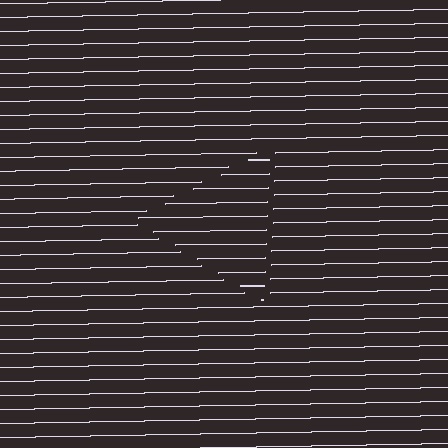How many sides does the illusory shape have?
3 sides — the line-ends trace a triangle.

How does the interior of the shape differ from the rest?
The interior of the shape contains the same grating, shifted by half a period — the contour is defined by the phase discontinuity where line-ends from the inner and outer gratings abut.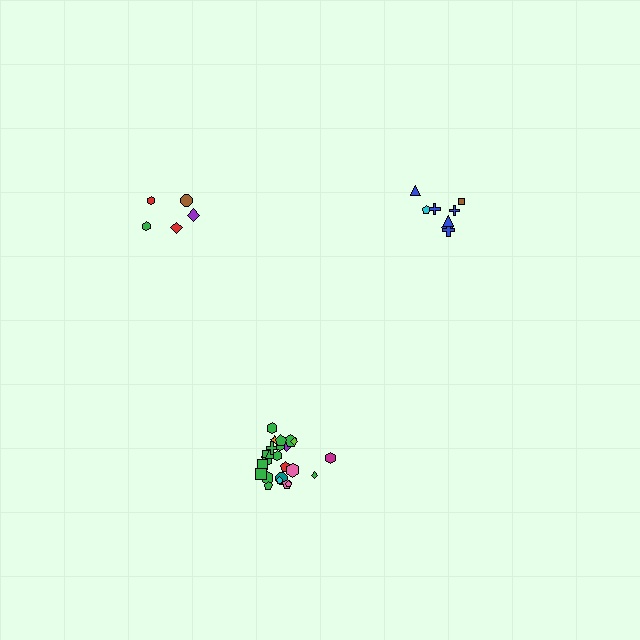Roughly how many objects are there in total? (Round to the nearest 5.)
Roughly 40 objects in total.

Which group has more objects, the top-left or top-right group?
The top-right group.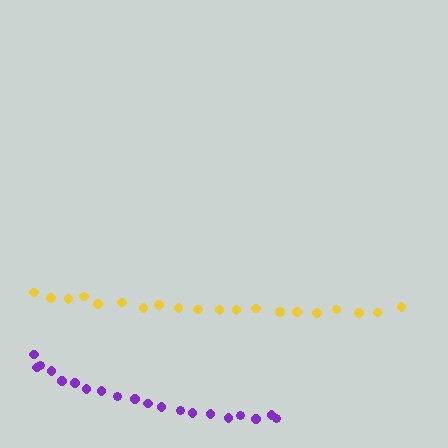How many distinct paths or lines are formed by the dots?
There are 2 distinct paths.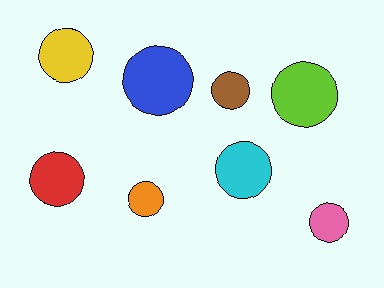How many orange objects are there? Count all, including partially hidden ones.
There is 1 orange object.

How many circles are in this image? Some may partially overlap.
There are 8 circles.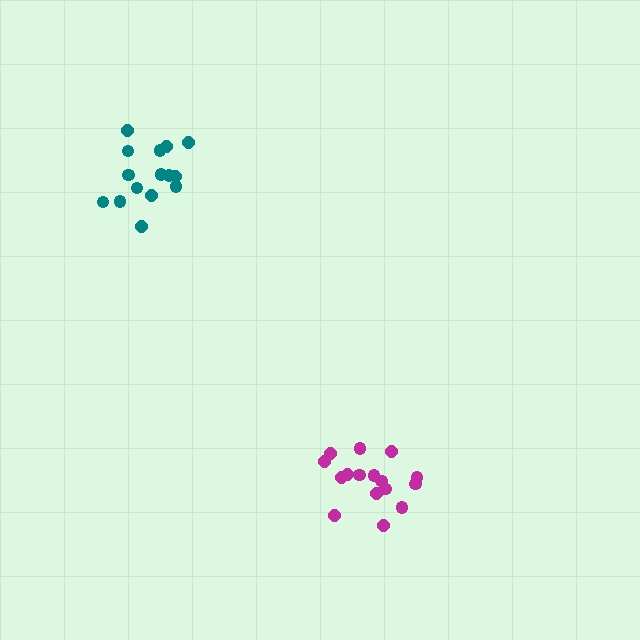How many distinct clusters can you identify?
There are 2 distinct clusters.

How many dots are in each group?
Group 1: 15 dots, Group 2: 16 dots (31 total).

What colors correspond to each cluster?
The clusters are colored: teal, magenta.